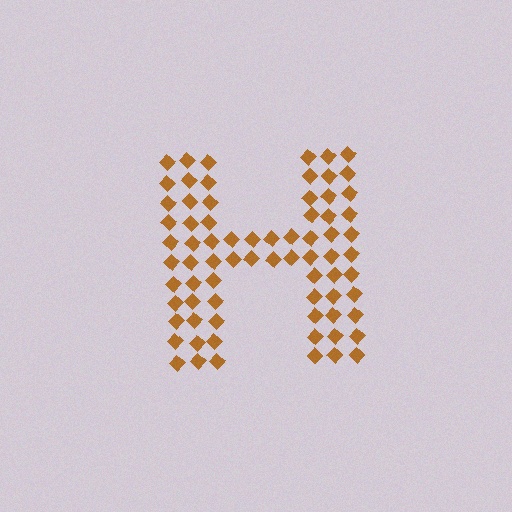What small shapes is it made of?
It is made of small diamonds.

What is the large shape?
The large shape is the letter H.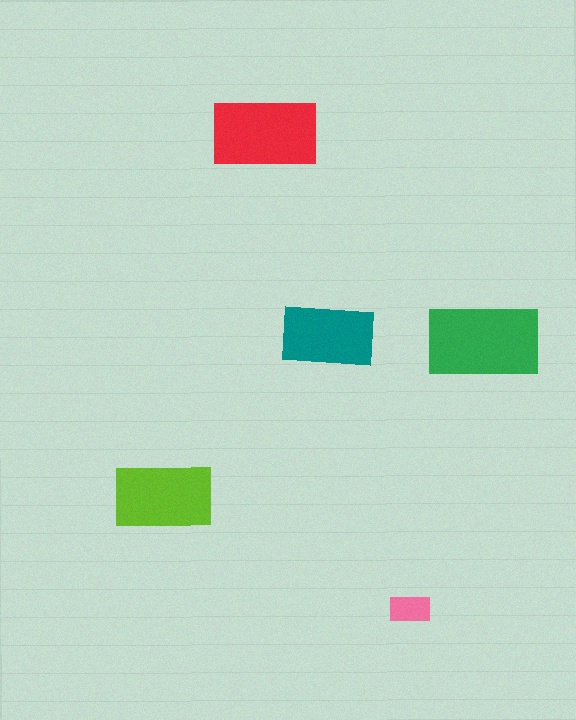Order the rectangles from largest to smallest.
the green one, the red one, the lime one, the teal one, the pink one.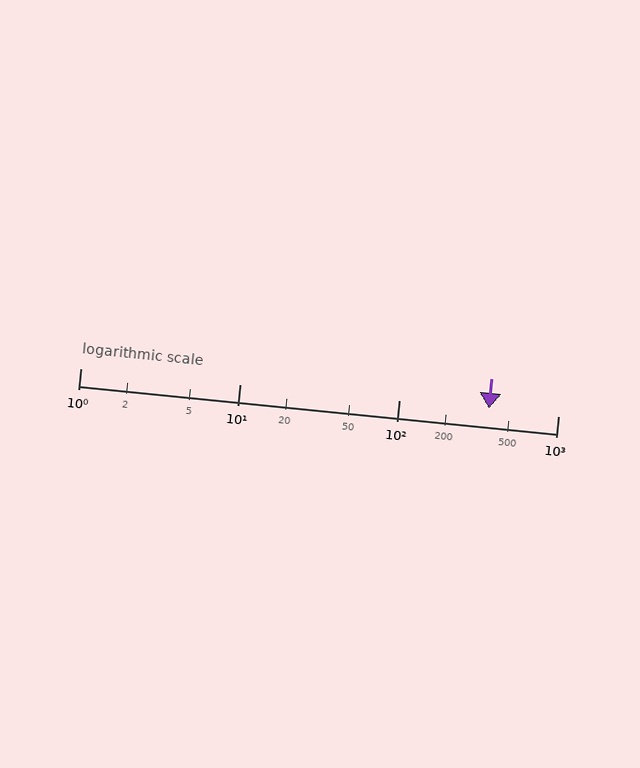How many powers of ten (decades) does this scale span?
The scale spans 3 decades, from 1 to 1000.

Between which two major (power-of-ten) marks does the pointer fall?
The pointer is between 100 and 1000.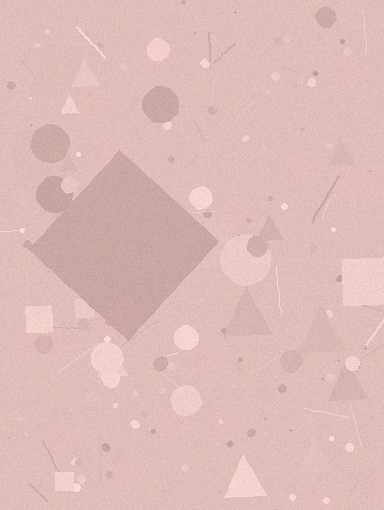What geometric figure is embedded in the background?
A diamond is embedded in the background.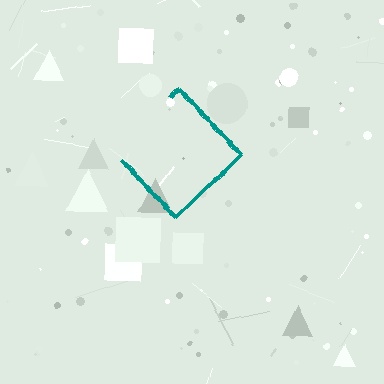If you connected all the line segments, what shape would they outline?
They would outline a diamond.